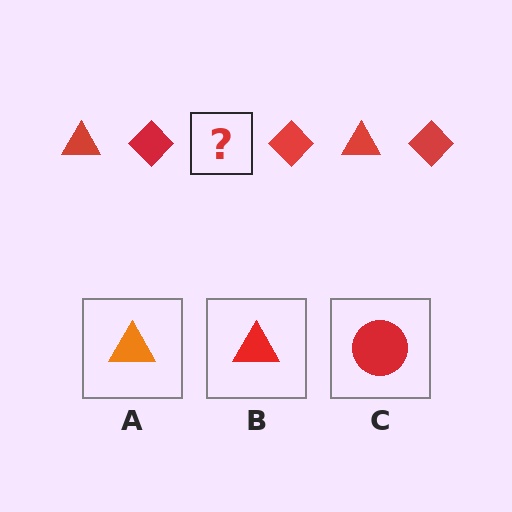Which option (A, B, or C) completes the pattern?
B.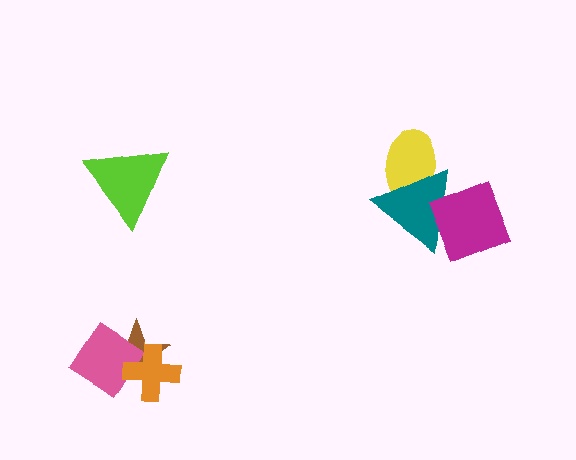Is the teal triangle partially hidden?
Yes, it is partially covered by another shape.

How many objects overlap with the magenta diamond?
1 object overlaps with the magenta diamond.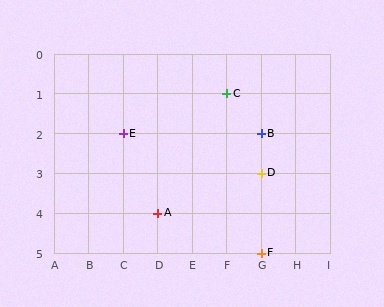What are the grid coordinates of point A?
Point A is at grid coordinates (D, 4).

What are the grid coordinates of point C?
Point C is at grid coordinates (F, 1).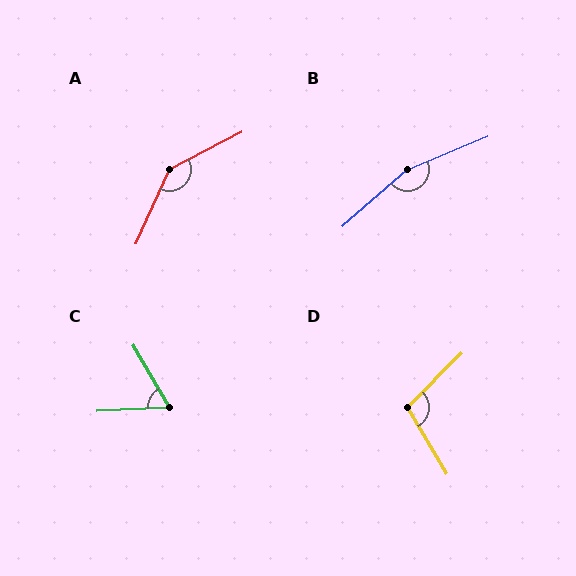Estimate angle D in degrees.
Approximately 105 degrees.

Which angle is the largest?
B, at approximately 161 degrees.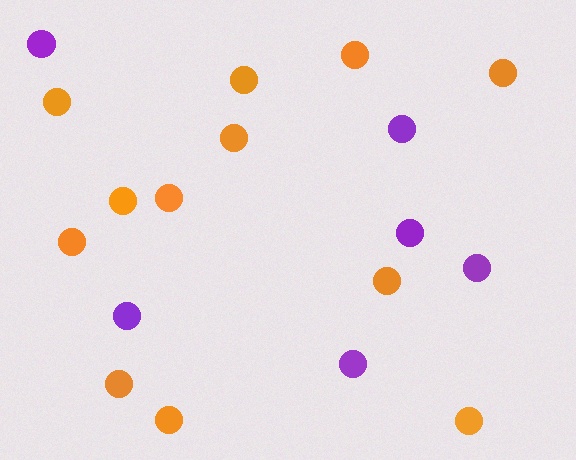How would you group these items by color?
There are 2 groups: one group of purple circles (6) and one group of orange circles (12).